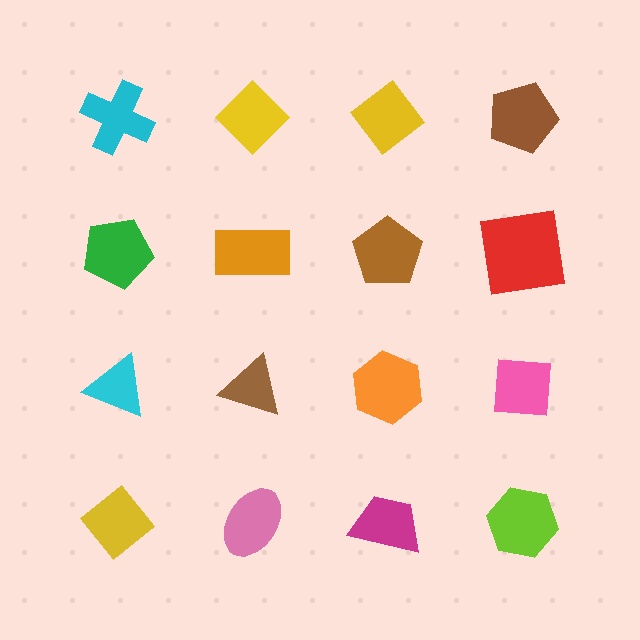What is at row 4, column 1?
A yellow diamond.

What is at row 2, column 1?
A green pentagon.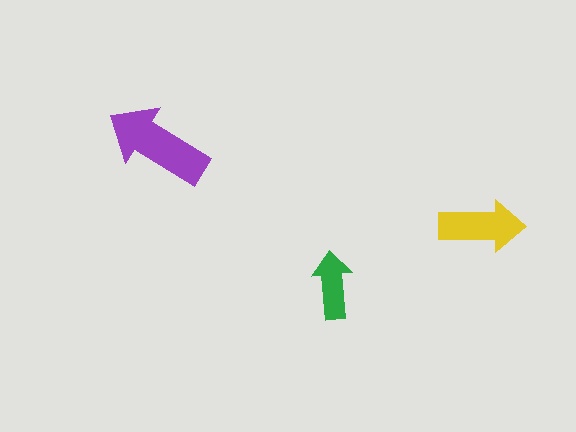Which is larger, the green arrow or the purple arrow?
The purple one.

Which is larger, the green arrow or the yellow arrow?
The yellow one.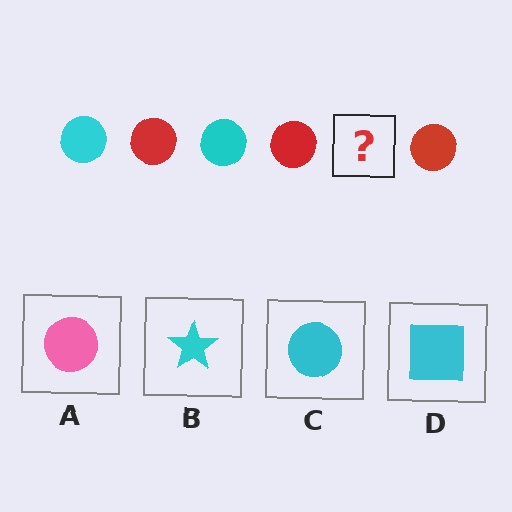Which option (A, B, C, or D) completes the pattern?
C.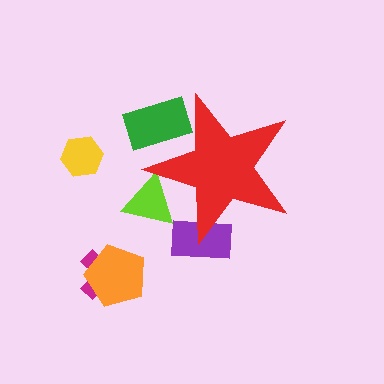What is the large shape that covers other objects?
A red star.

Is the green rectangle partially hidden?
Yes, the green rectangle is partially hidden behind the red star.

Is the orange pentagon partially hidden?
No, the orange pentagon is fully visible.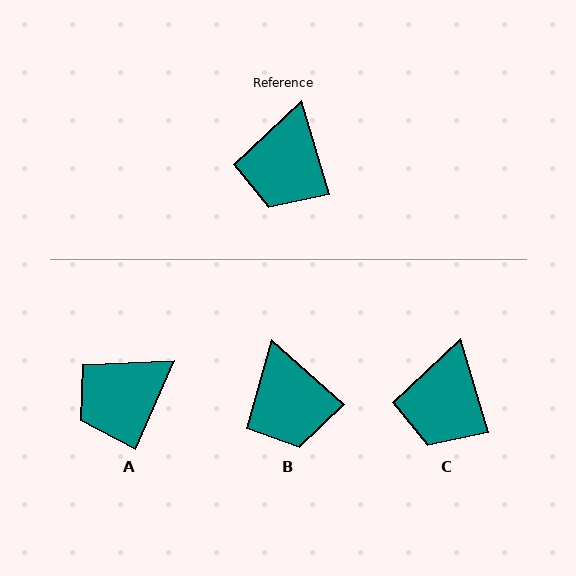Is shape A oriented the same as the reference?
No, it is off by about 41 degrees.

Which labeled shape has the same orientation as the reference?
C.